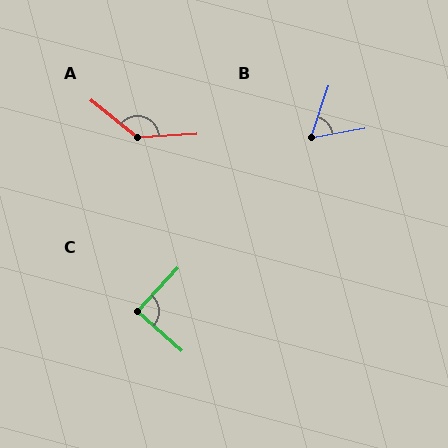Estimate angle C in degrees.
Approximately 89 degrees.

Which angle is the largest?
A, at approximately 138 degrees.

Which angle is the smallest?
B, at approximately 61 degrees.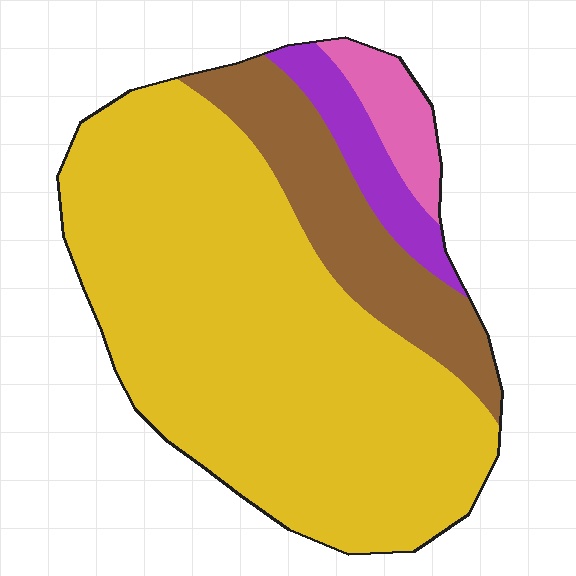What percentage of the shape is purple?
Purple covers 7% of the shape.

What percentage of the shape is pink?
Pink covers around 5% of the shape.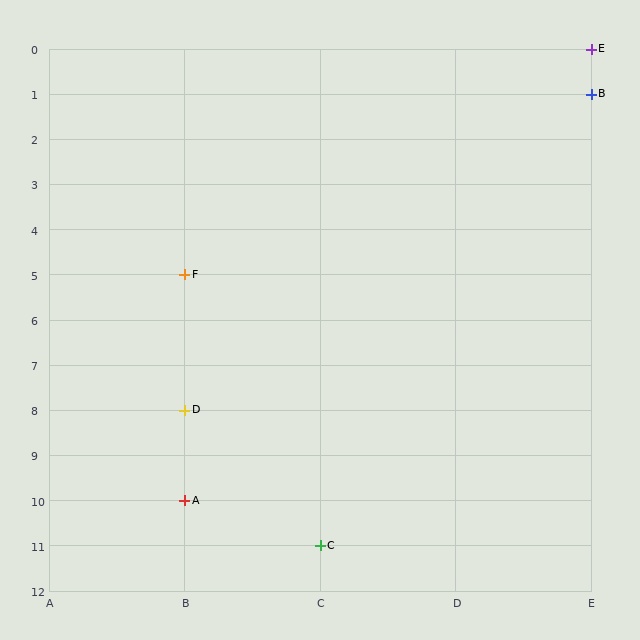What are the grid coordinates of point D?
Point D is at grid coordinates (B, 8).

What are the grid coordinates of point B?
Point B is at grid coordinates (E, 1).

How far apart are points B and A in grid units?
Points B and A are 3 columns and 9 rows apart (about 9.5 grid units diagonally).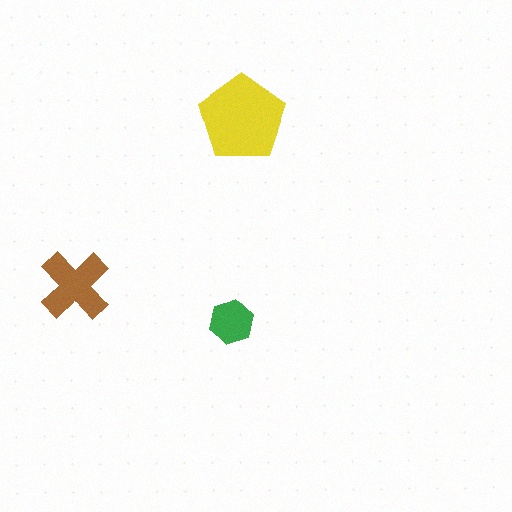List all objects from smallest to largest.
The green hexagon, the brown cross, the yellow pentagon.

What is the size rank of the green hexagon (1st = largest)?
3rd.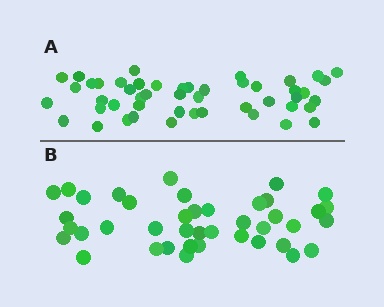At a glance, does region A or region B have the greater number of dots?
Region A (the top region) has more dots.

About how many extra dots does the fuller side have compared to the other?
Region A has roughly 8 or so more dots than region B.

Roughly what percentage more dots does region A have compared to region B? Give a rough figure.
About 15% more.